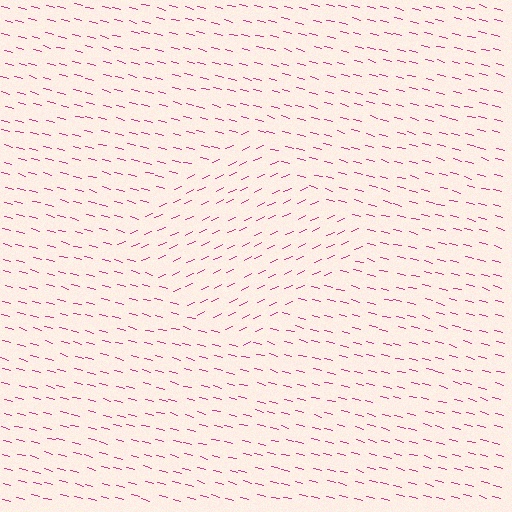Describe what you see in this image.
The image is filled with small magenta line segments. A diamond region in the image has lines oriented differently from the surrounding lines, creating a visible texture boundary.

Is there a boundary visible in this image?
Yes, there is a texture boundary formed by a change in line orientation.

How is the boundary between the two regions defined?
The boundary is defined purely by a change in line orientation (approximately 39 degrees difference). All lines are the same color and thickness.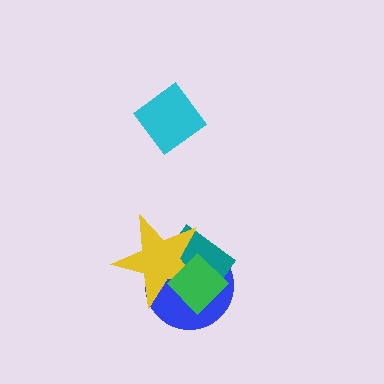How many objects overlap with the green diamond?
3 objects overlap with the green diamond.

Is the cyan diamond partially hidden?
No, no other shape covers it.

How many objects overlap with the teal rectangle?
3 objects overlap with the teal rectangle.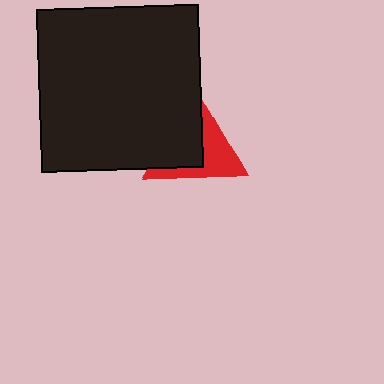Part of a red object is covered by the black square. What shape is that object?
It is a triangle.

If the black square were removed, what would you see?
You would see the complete red triangle.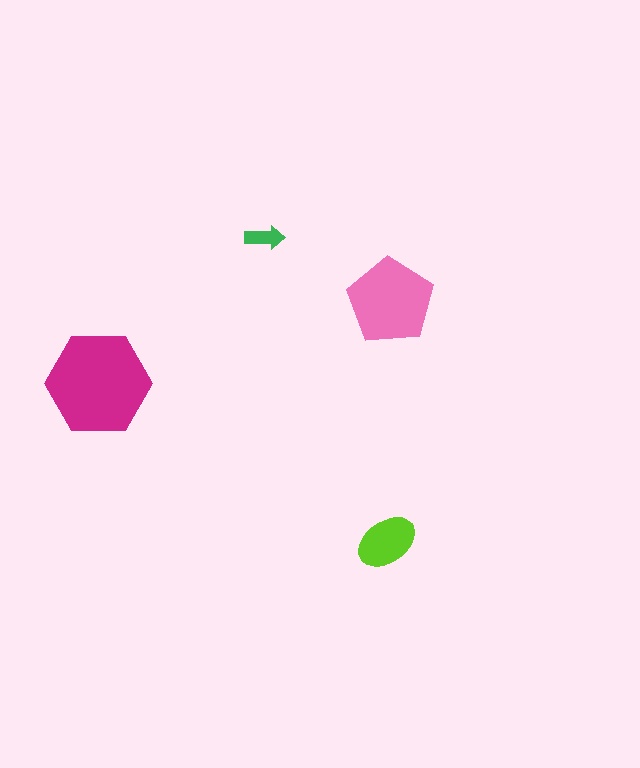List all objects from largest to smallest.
The magenta hexagon, the pink pentagon, the lime ellipse, the green arrow.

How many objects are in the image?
There are 4 objects in the image.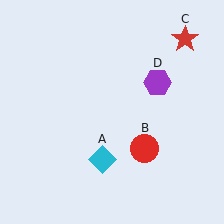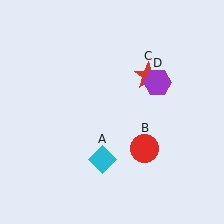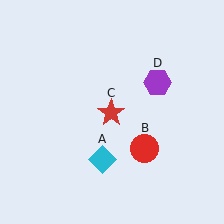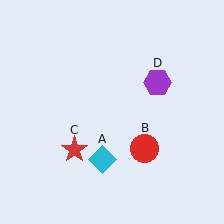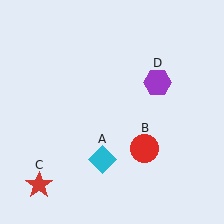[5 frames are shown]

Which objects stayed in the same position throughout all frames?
Cyan diamond (object A) and red circle (object B) and purple hexagon (object D) remained stationary.